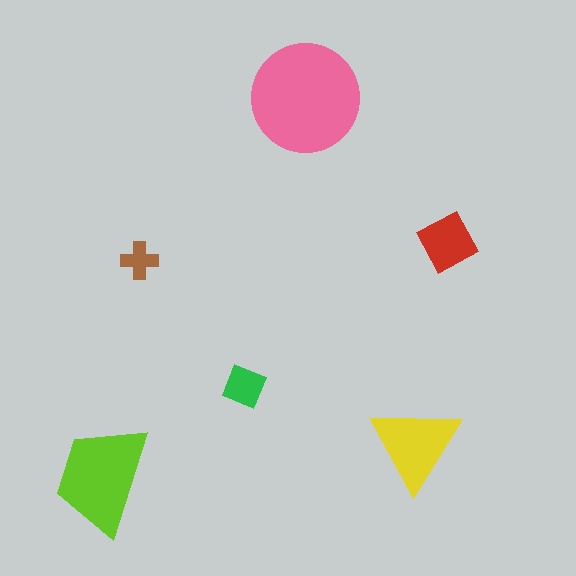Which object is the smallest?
The brown cross.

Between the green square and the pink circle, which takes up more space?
The pink circle.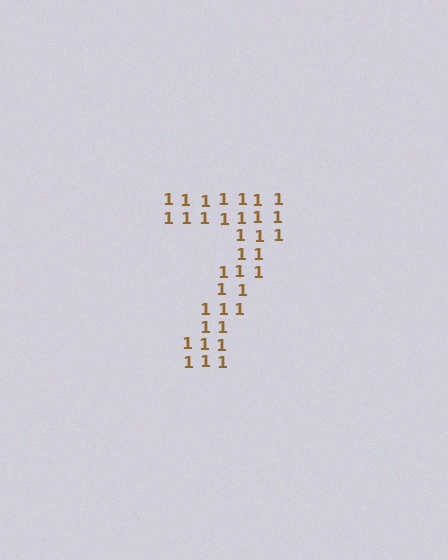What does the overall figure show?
The overall figure shows the digit 7.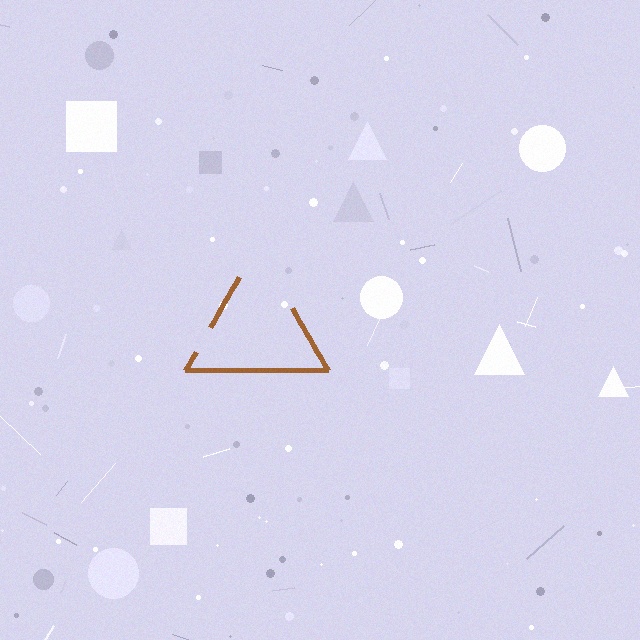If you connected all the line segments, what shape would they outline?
They would outline a triangle.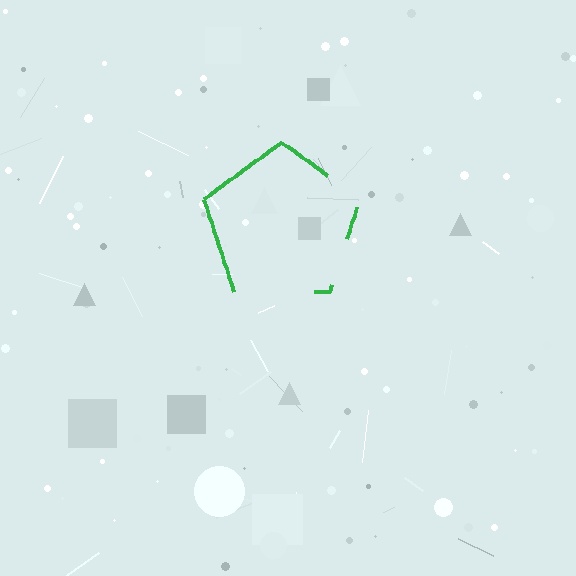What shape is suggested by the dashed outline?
The dashed outline suggests a pentagon.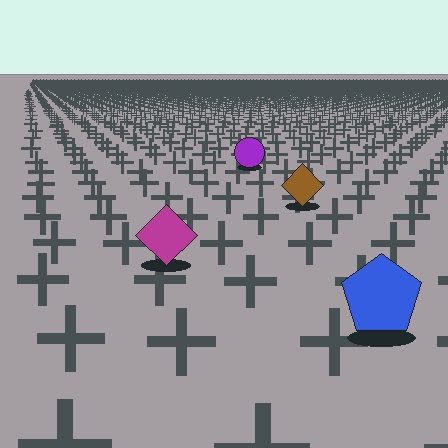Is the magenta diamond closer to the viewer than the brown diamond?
Yes. The magenta diamond is closer — you can tell from the texture gradient: the ground texture is coarser near it.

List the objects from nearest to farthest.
From nearest to farthest: the blue pentagon, the magenta diamond, the brown diamond, the purple circle.